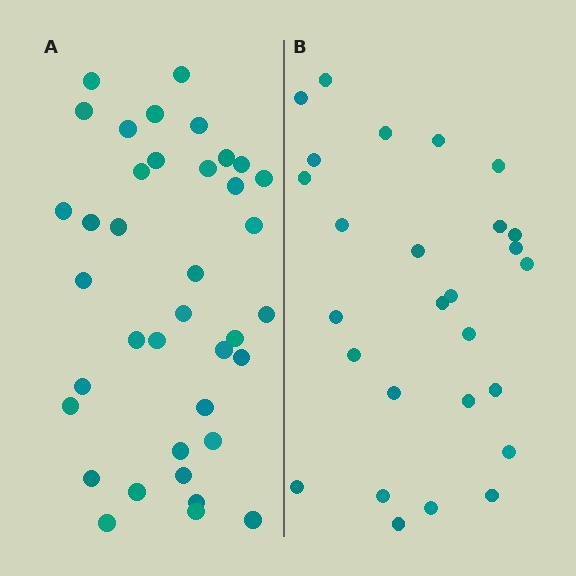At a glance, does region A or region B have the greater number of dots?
Region A (the left region) has more dots.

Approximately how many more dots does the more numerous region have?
Region A has roughly 12 or so more dots than region B.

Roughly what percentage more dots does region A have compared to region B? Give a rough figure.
About 40% more.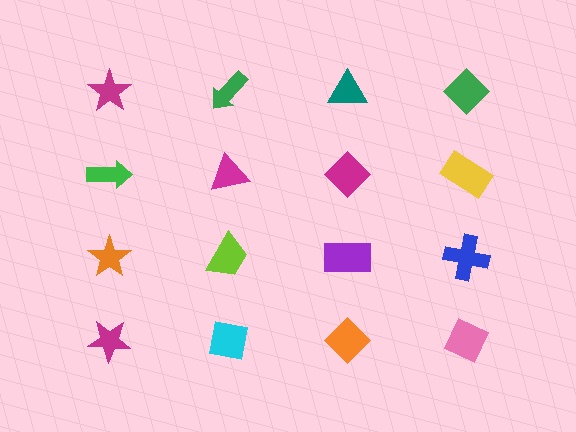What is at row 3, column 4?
A blue cross.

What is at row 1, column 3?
A teal triangle.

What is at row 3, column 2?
A lime trapezoid.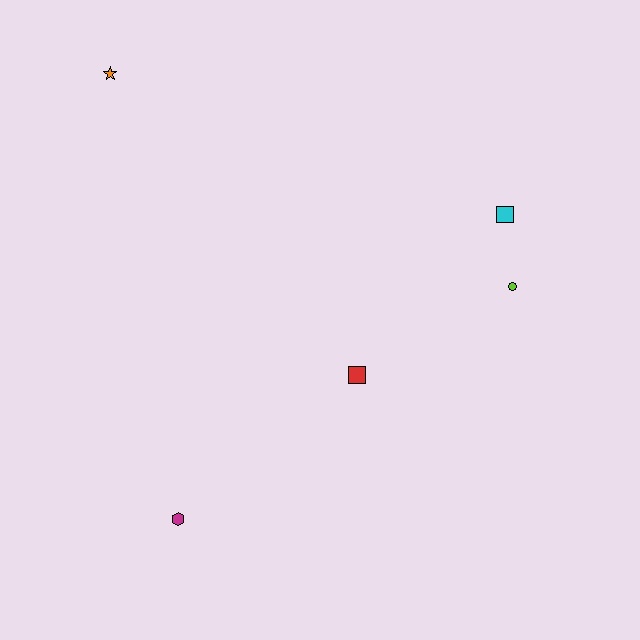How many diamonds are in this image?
There are no diamonds.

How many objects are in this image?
There are 5 objects.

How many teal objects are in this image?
There are no teal objects.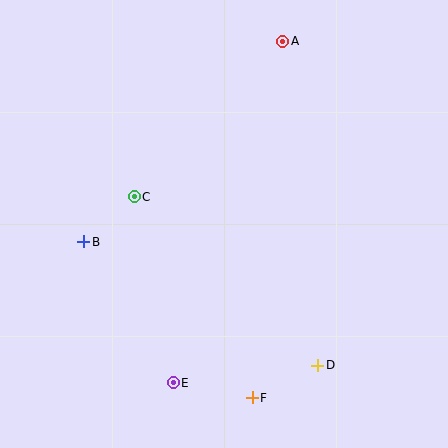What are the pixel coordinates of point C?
Point C is at (134, 197).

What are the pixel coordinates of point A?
Point A is at (283, 41).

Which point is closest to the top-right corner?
Point A is closest to the top-right corner.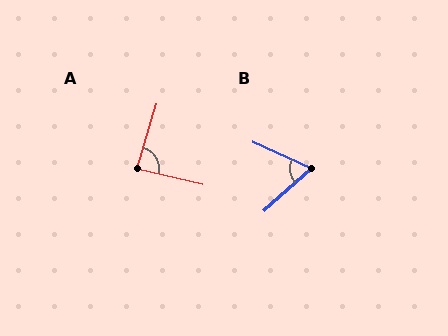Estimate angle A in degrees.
Approximately 86 degrees.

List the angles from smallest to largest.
B (67°), A (86°).